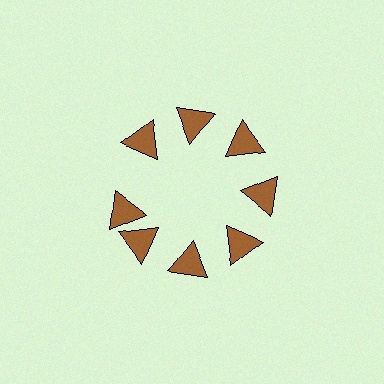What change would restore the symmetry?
The symmetry would be restored by rotating it back into even spacing with its neighbors so that all 8 triangles sit at equal angles and equal distance from the center.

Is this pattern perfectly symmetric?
No. The 8 brown triangles are arranged in a ring, but one element near the 9 o'clock position is rotated out of alignment along the ring, breaking the 8-fold rotational symmetry.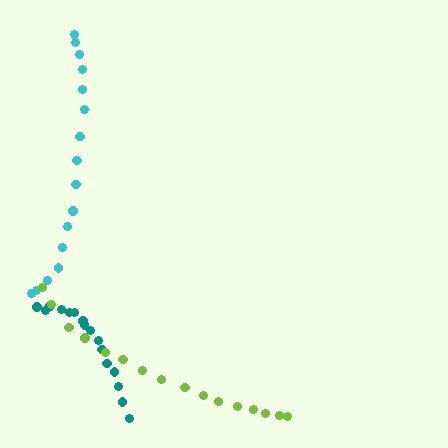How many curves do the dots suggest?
There are 3 distinct paths.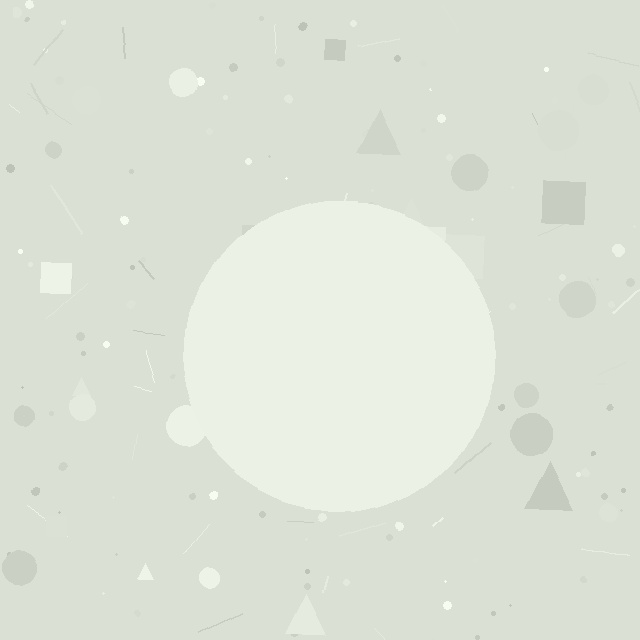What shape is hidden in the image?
A circle is hidden in the image.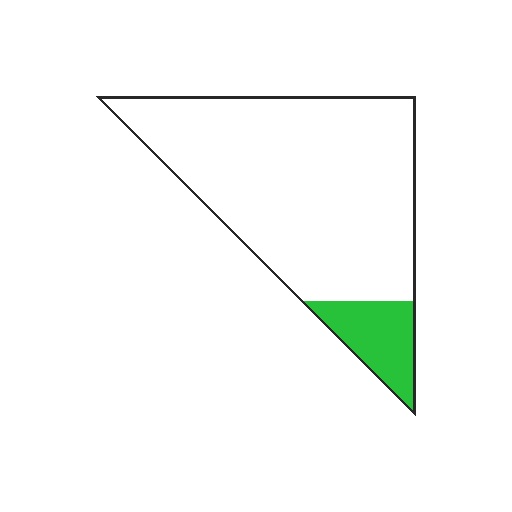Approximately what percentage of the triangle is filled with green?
Approximately 15%.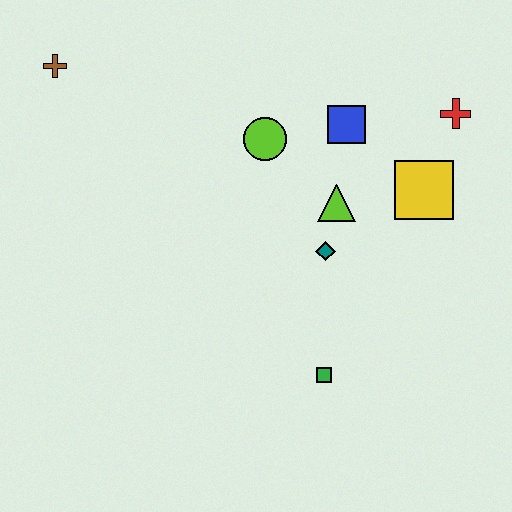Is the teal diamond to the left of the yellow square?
Yes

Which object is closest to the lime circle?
The blue square is closest to the lime circle.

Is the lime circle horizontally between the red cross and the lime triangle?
No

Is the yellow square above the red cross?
No